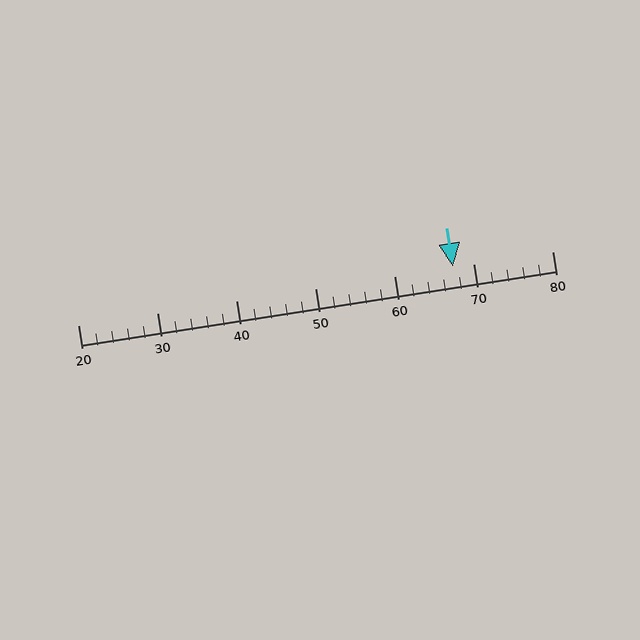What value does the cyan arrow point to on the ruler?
The cyan arrow points to approximately 67.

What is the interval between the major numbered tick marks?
The major tick marks are spaced 10 units apart.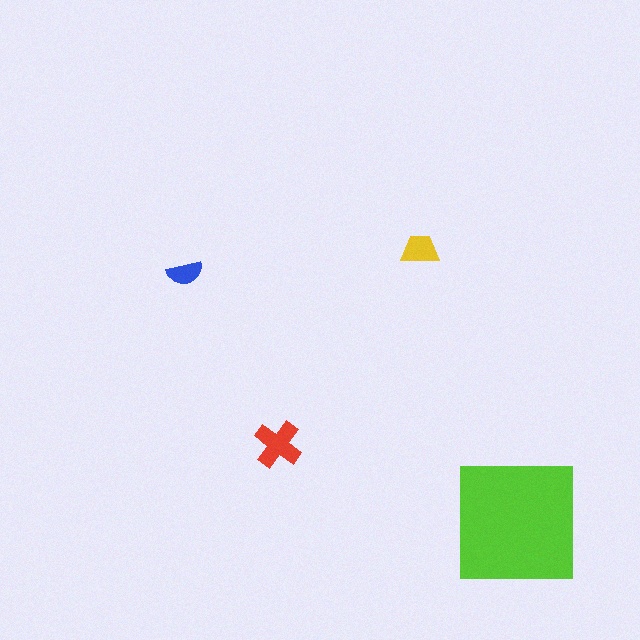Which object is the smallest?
The blue semicircle.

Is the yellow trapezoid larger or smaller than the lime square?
Smaller.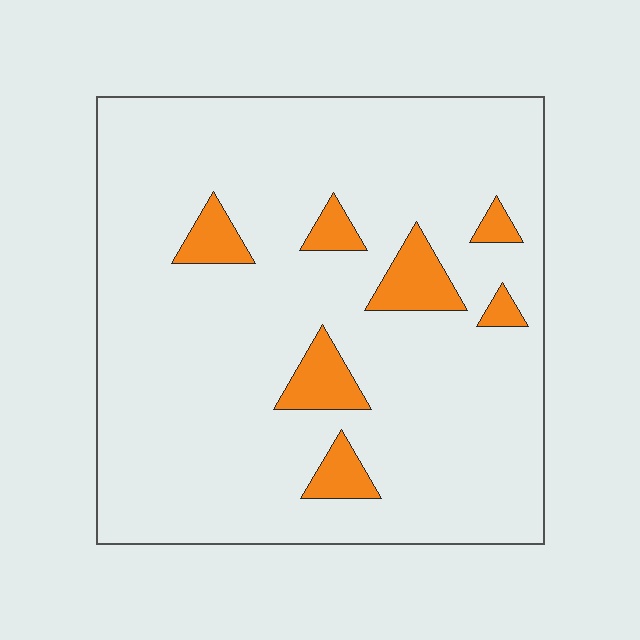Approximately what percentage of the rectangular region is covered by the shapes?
Approximately 10%.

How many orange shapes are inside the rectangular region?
7.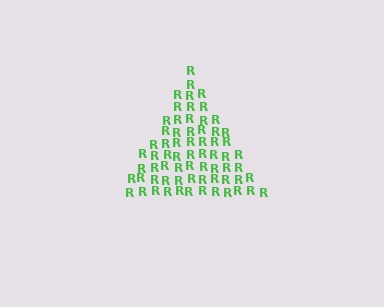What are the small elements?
The small elements are letter R's.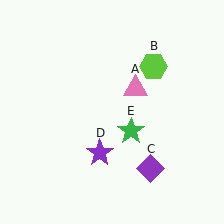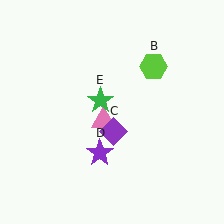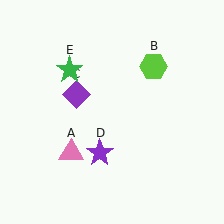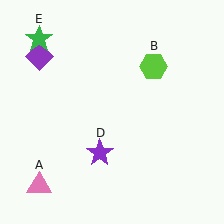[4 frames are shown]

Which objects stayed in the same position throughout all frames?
Lime hexagon (object B) and purple star (object D) remained stationary.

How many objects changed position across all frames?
3 objects changed position: pink triangle (object A), purple diamond (object C), green star (object E).